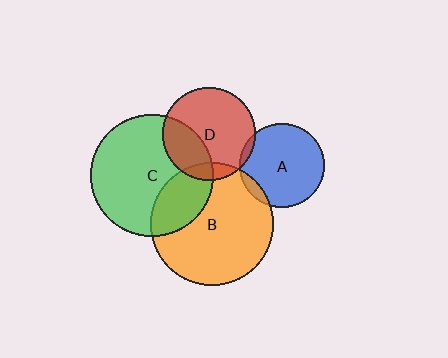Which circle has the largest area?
Circle B (orange).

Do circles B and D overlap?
Yes.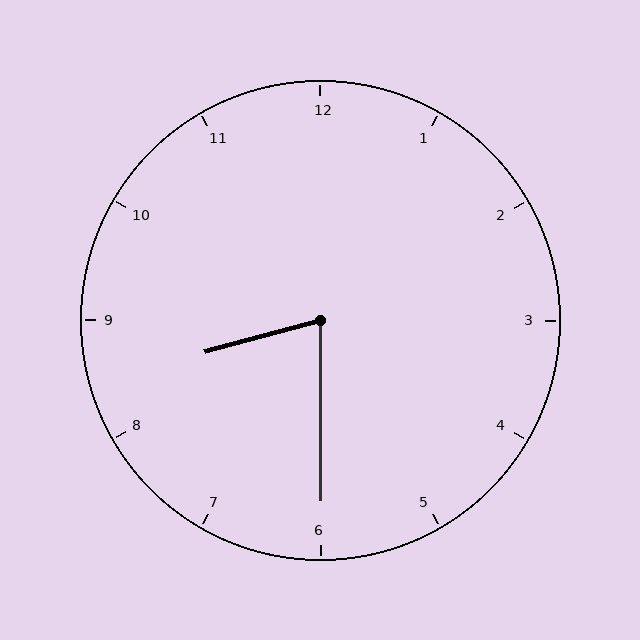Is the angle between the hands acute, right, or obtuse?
It is acute.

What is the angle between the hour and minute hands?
Approximately 75 degrees.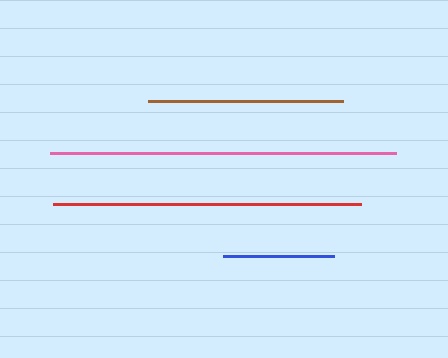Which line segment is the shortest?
The blue line is the shortest at approximately 110 pixels.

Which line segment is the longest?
The pink line is the longest at approximately 347 pixels.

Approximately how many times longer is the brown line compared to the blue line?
The brown line is approximately 1.8 times the length of the blue line.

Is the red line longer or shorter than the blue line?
The red line is longer than the blue line.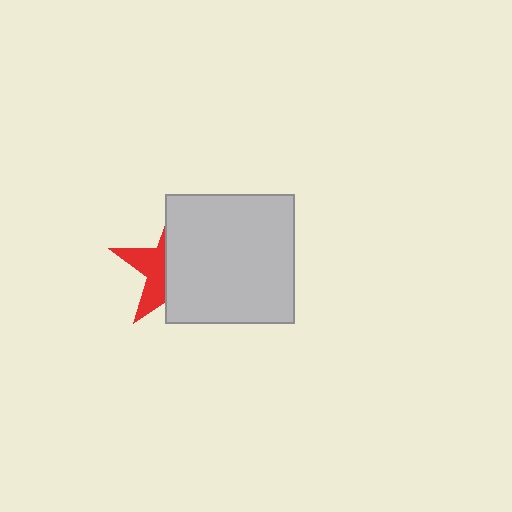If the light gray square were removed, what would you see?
You would see the complete red star.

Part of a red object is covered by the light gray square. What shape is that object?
It is a star.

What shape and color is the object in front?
The object in front is a light gray square.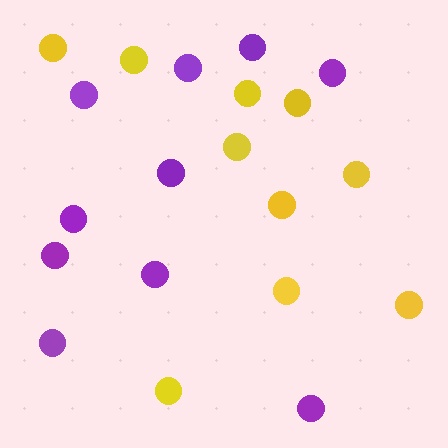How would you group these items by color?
There are 2 groups: one group of yellow circles (10) and one group of purple circles (10).